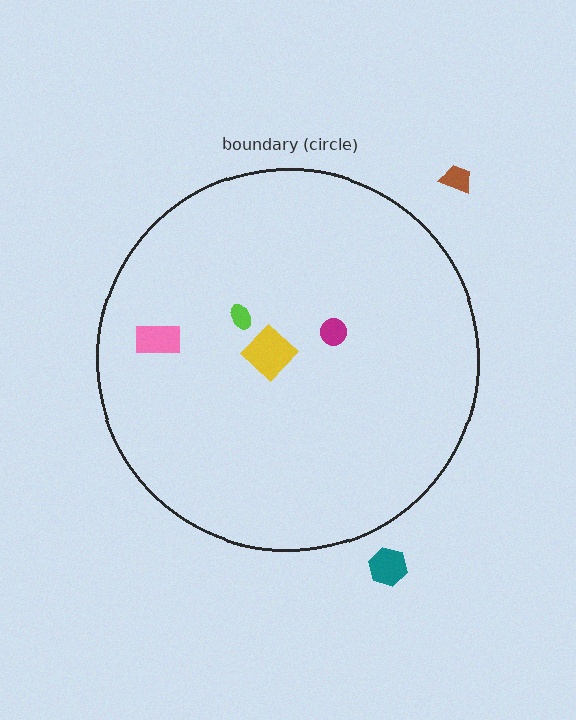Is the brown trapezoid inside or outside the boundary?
Outside.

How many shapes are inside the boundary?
4 inside, 2 outside.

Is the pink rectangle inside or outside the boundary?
Inside.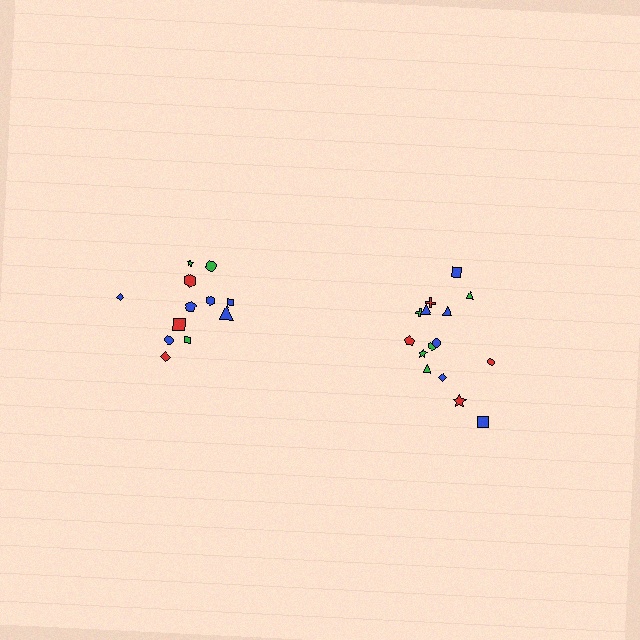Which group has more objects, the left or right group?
The right group.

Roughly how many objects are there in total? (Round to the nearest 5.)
Roughly 25 objects in total.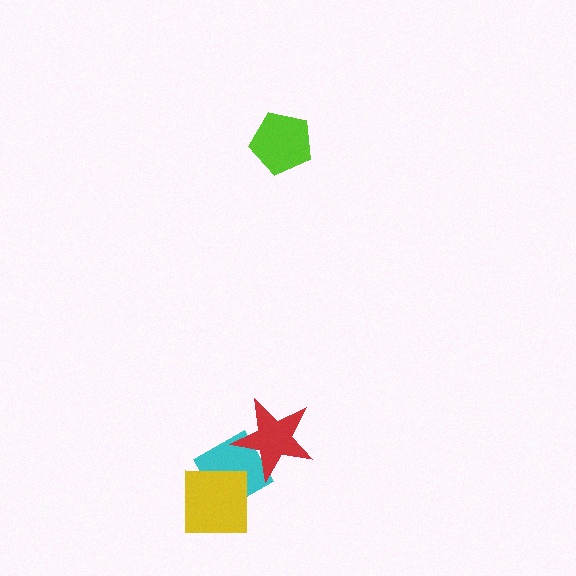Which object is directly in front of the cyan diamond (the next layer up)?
The yellow square is directly in front of the cyan diamond.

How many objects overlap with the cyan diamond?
2 objects overlap with the cyan diamond.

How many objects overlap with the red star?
1 object overlaps with the red star.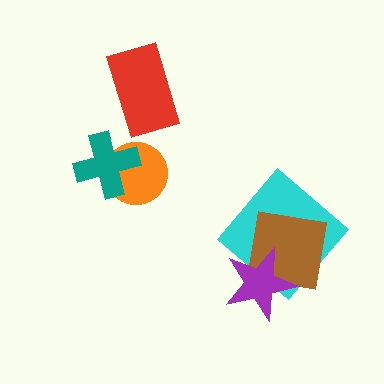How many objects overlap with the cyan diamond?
2 objects overlap with the cyan diamond.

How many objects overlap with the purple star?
2 objects overlap with the purple star.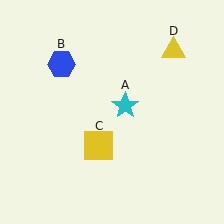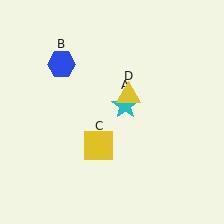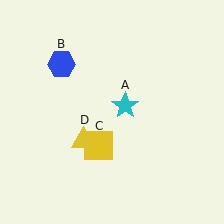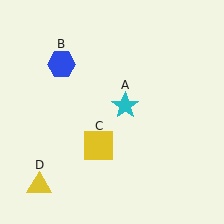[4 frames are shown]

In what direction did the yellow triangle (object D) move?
The yellow triangle (object D) moved down and to the left.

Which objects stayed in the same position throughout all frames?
Cyan star (object A) and blue hexagon (object B) and yellow square (object C) remained stationary.